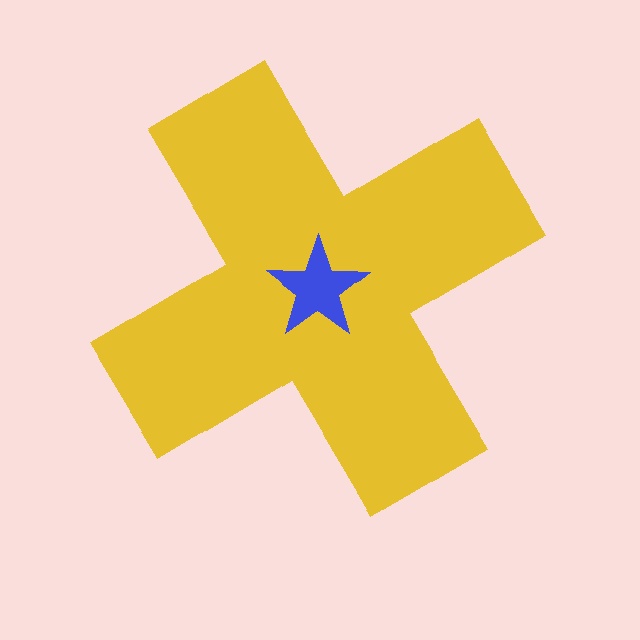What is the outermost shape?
The yellow cross.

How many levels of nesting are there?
2.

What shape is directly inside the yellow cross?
The blue star.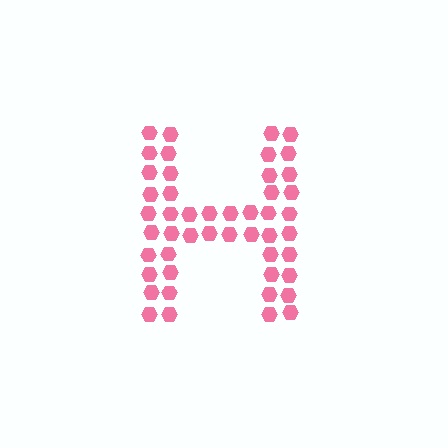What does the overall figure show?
The overall figure shows the letter H.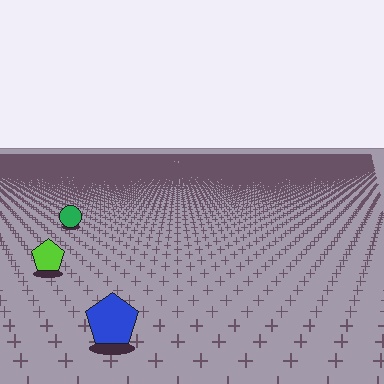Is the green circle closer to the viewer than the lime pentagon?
No. The lime pentagon is closer — you can tell from the texture gradient: the ground texture is coarser near it.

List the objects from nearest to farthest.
From nearest to farthest: the blue pentagon, the lime pentagon, the green circle.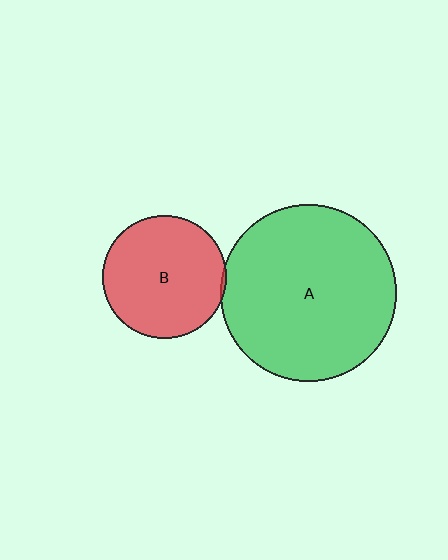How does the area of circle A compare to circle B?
Approximately 2.1 times.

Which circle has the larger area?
Circle A (green).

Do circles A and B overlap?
Yes.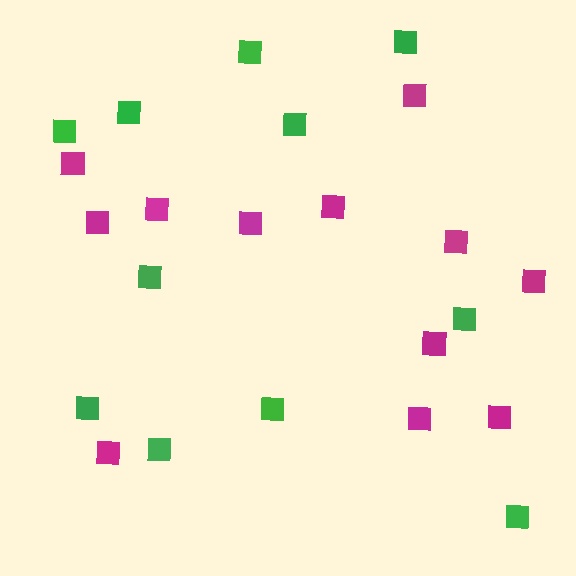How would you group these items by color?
There are 2 groups: one group of green squares (11) and one group of magenta squares (12).